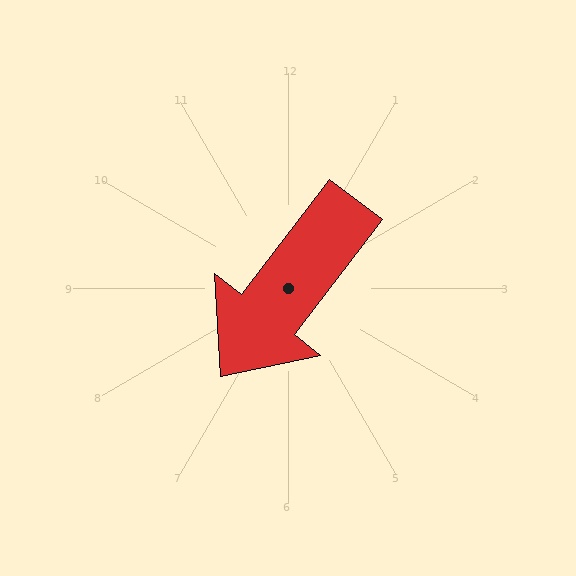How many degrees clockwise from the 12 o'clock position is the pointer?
Approximately 217 degrees.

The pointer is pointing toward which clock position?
Roughly 7 o'clock.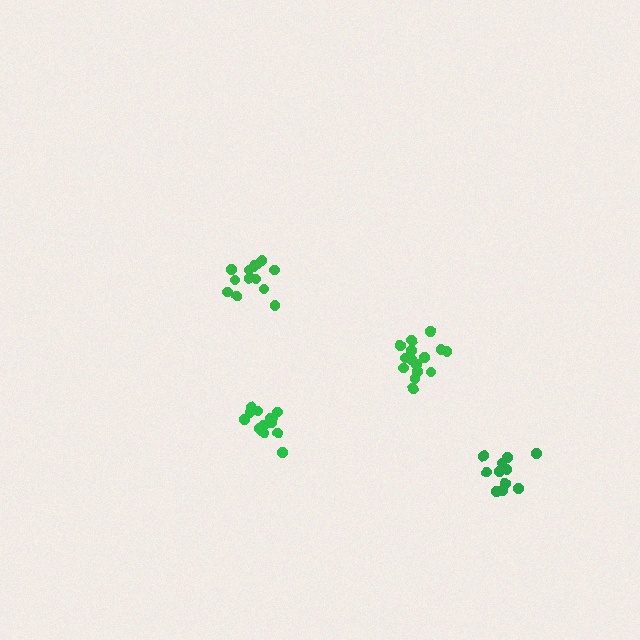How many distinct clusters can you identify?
There are 4 distinct clusters.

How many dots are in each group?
Group 1: 13 dots, Group 2: 14 dots, Group 3: 11 dots, Group 4: 15 dots (53 total).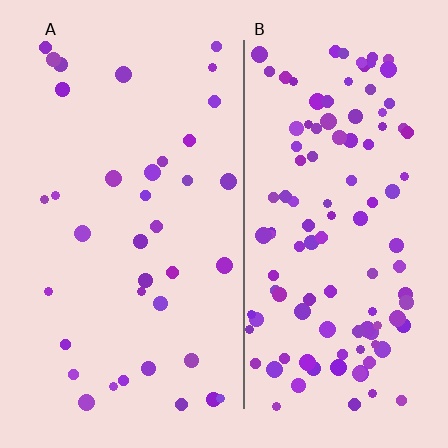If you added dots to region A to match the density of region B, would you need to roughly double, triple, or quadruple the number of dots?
Approximately triple.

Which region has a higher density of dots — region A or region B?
B (the right).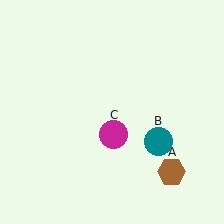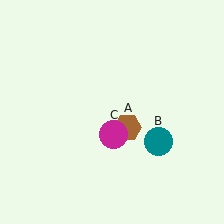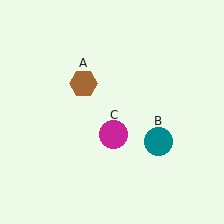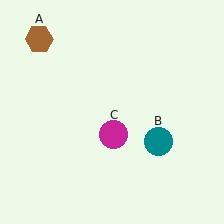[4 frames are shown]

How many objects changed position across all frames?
1 object changed position: brown hexagon (object A).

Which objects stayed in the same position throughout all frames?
Teal circle (object B) and magenta circle (object C) remained stationary.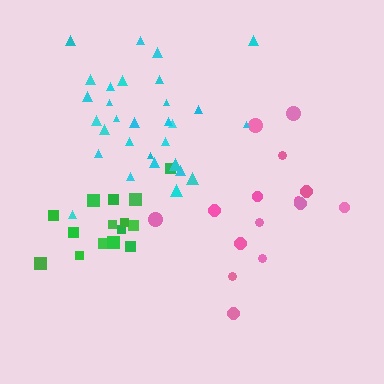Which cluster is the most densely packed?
Cyan.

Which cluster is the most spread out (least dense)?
Pink.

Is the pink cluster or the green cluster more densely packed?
Green.